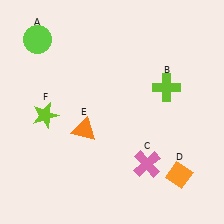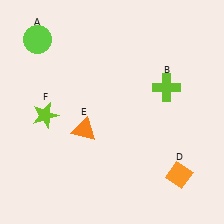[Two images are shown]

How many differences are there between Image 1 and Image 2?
There is 1 difference between the two images.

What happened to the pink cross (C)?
The pink cross (C) was removed in Image 2. It was in the bottom-right area of Image 1.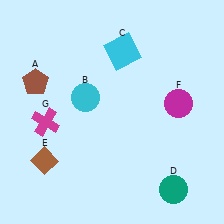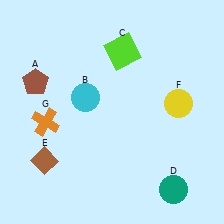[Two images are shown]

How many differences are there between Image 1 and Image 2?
There are 3 differences between the two images.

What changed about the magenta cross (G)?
In Image 1, G is magenta. In Image 2, it changed to orange.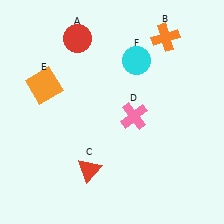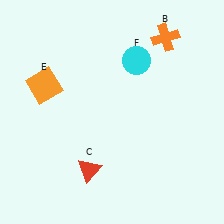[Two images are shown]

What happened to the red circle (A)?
The red circle (A) was removed in Image 2. It was in the top-left area of Image 1.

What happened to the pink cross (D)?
The pink cross (D) was removed in Image 2. It was in the bottom-right area of Image 1.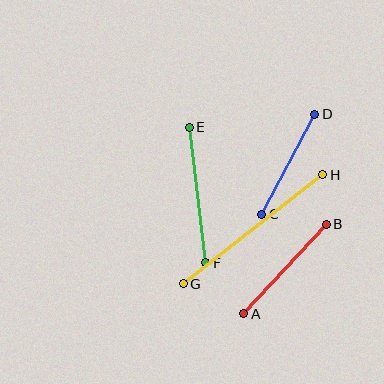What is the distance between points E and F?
The distance is approximately 137 pixels.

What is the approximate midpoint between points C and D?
The midpoint is at approximately (288, 164) pixels.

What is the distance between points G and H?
The distance is approximately 177 pixels.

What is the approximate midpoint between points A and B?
The midpoint is at approximately (285, 269) pixels.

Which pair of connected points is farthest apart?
Points G and H are farthest apart.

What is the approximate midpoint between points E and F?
The midpoint is at approximately (197, 195) pixels.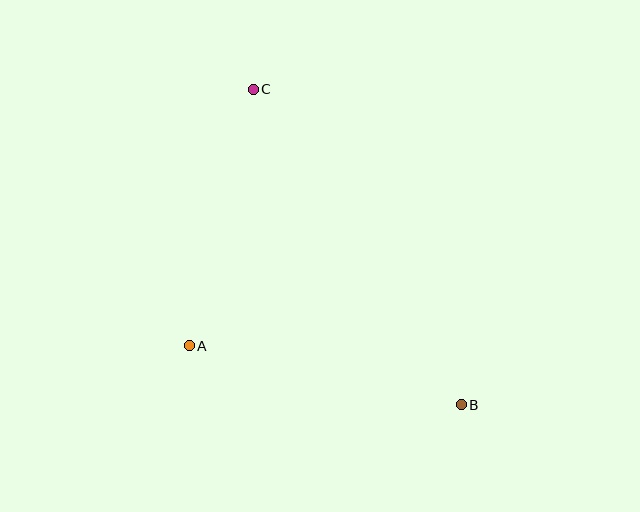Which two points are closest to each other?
Points A and C are closest to each other.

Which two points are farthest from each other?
Points B and C are farthest from each other.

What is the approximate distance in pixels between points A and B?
The distance between A and B is approximately 279 pixels.